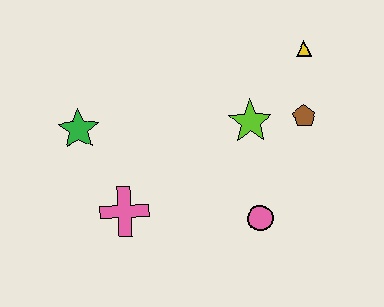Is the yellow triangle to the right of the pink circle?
Yes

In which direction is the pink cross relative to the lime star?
The pink cross is to the left of the lime star.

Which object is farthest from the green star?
The yellow triangle is farthest from the green star.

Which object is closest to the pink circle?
The lime star is closest to the pink circle.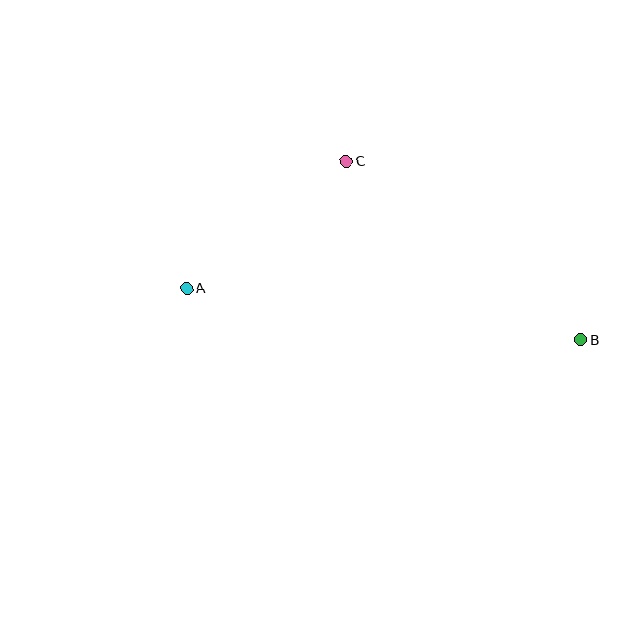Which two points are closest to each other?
Points A and C are closest to each other.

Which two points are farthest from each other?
Points A and B are farthest from each other.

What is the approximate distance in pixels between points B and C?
The distance between B and C is approximately 295 pixels.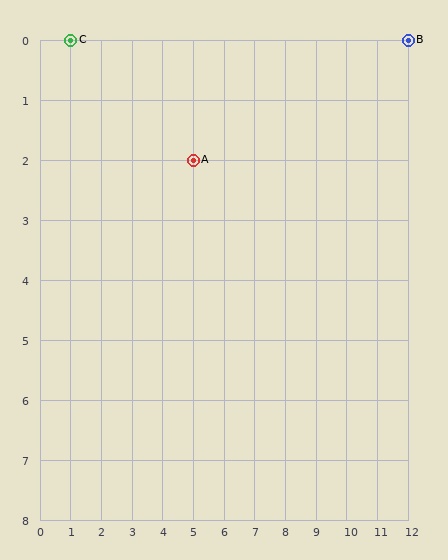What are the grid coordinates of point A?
Point A is at grid coordinates (5, 2).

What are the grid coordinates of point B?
Point B is at grid coordinates (12, 0).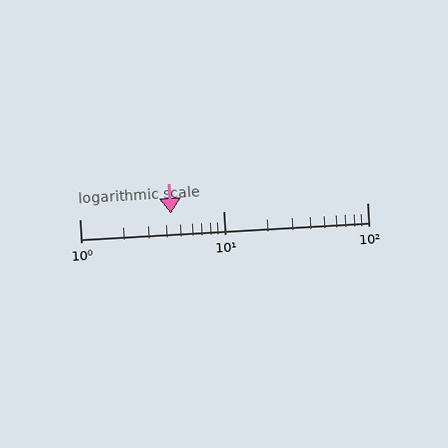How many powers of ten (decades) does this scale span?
The scale spans 2 decades, from 1 to 100.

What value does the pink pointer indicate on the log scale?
The pointer indicates approximately 4.3.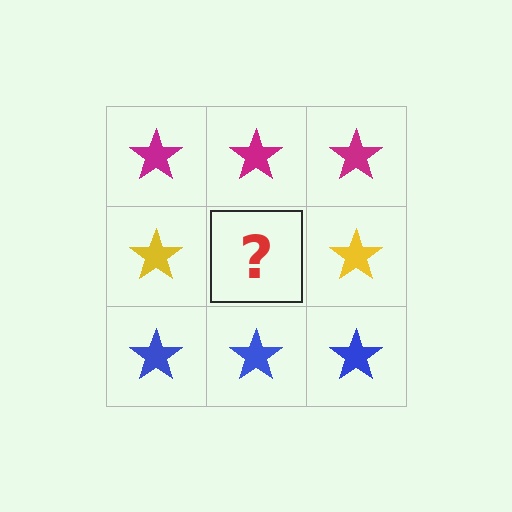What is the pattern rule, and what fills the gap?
The rule is that each row has a consistent color. The gap should be filled with a yellow star.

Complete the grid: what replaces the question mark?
The question mark should be replaced with a yellow star.